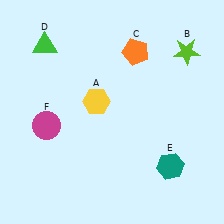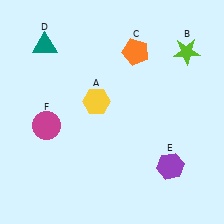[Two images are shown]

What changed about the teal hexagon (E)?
In Image 1, E is teal. In Image 2, it changed to purple.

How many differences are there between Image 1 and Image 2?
There are 2 differences between the two images.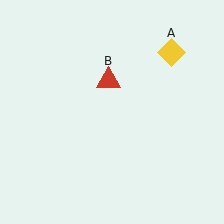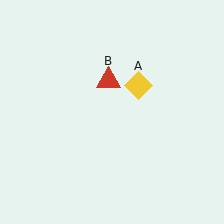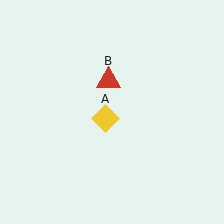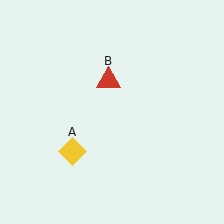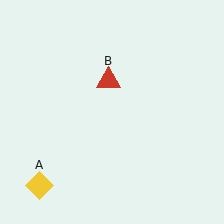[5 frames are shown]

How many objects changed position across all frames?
1 object changed position: yellow diamond (object A).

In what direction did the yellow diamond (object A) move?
The yellow diamond (object A) moved down and to the left.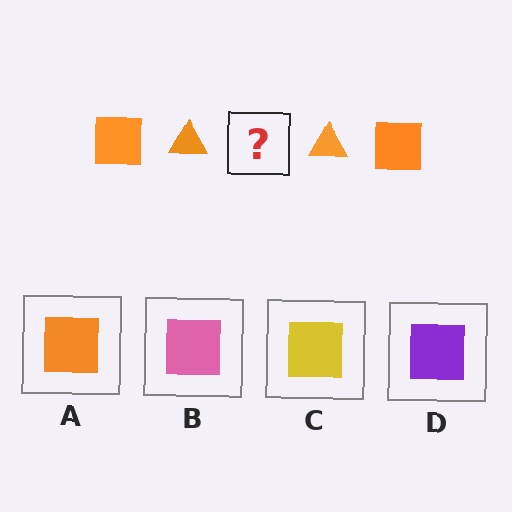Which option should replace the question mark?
Option A.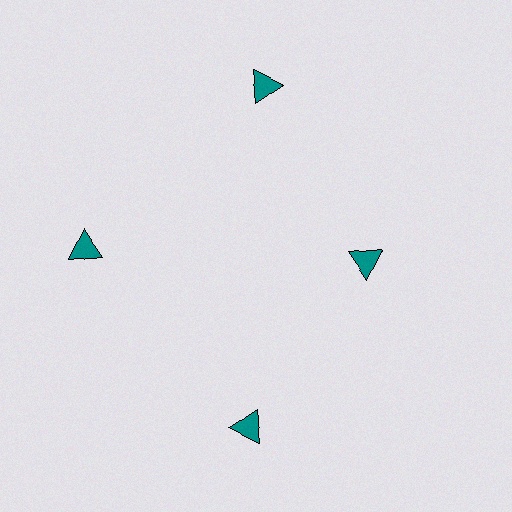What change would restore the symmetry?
The symmetry would be restored by moving it outward, back onto the ring so that all 4 triangles sit at equal angles and equal distance from the center.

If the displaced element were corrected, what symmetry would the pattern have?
It would have 4-fold rotational symmetry — the pattern would map onto itself every 90 degrees.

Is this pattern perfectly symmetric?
No. The 4 teal triangles are arranged in a ring, but one element near the 3 o'clock position is pulled inward toward the center, breaking the 4-fold rotational symmetry.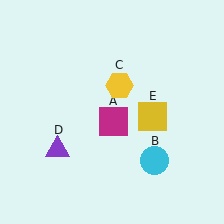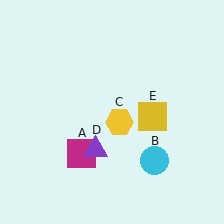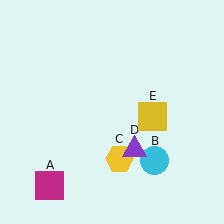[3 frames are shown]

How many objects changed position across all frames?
3 objects changed position: magenta square (object A), yellow hexagon (object C), purple triangle (object D).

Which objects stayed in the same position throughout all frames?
Cyan circle (object B) and yellow square (object E) remained stationary.